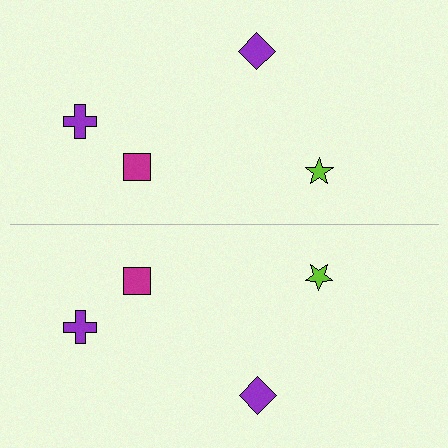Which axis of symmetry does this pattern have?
The pattern has a horizontal axis of symmetry running through the center of the image.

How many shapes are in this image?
There are 8 shapes in this image.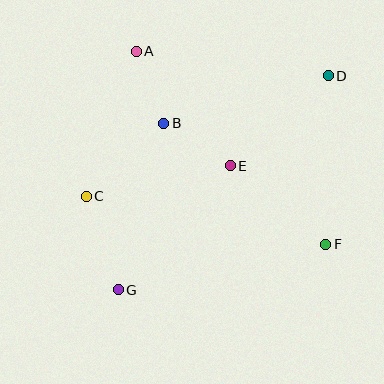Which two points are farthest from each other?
Points D and G are farthest from each other.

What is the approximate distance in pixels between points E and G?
The distance between E and G is approximately 167 pixels.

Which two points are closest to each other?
Points A and B are closest to each other.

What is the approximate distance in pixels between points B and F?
The distance between B and F is approximately 202 pixels.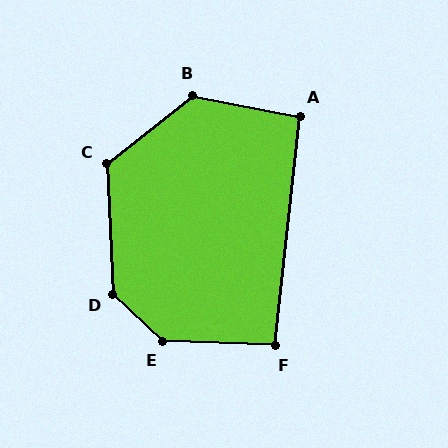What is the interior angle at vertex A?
Approximately 95 degrees (approximately right).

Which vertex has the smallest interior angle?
F, at approximately 94 degrees.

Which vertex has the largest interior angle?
E, at approximately 140 degrees.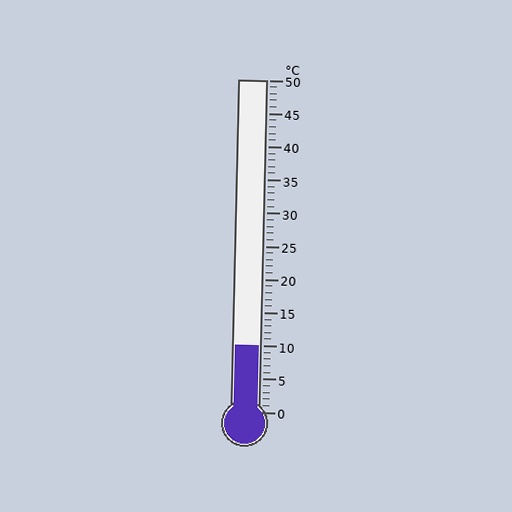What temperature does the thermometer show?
The thermometer shows approximately 10°C.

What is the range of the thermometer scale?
The thermometer scale ranges from 0°C to 50°C.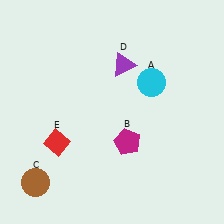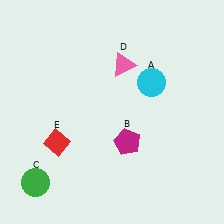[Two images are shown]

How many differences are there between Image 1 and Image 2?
There are 2 differences between the two images.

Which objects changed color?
C changed from brown to green. D changed from purple to pink.